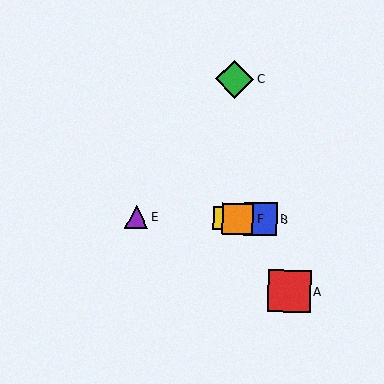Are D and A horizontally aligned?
No, D is at y≈218 and A is at y≈291.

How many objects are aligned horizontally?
4 objects (B, D, E, F) are aligned horizontally.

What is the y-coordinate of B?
Object B is at y≈219.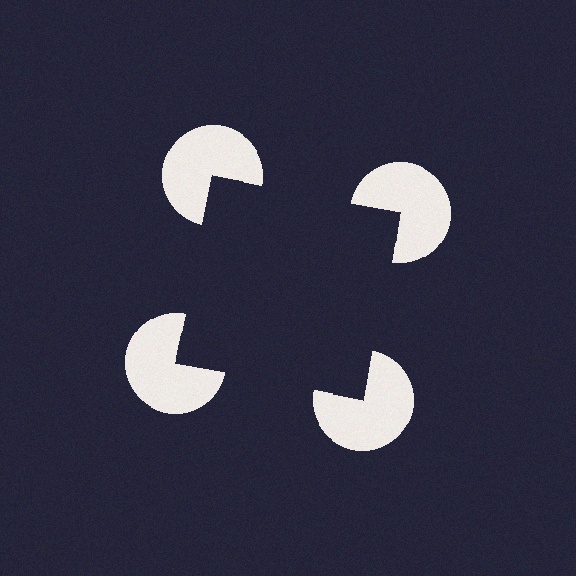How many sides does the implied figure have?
4 sides.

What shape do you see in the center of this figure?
An illusory square — its edges are inferred from the aligned wedge cuts in the pac-man discs, not physically drawn.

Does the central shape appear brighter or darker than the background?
It typically appears slightly darker than the background, even though no actual brightness change is drawn.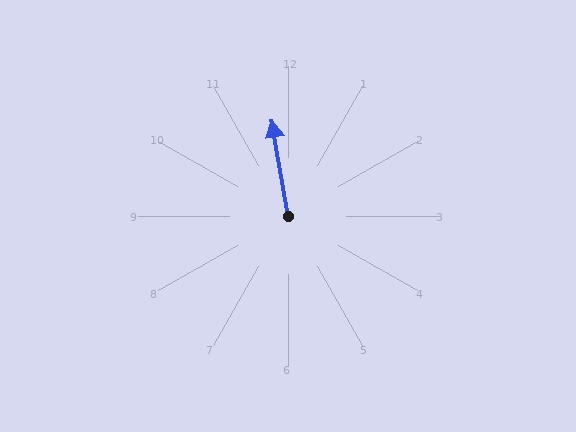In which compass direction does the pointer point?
North.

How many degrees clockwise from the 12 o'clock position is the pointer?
Approximately 351 degrees.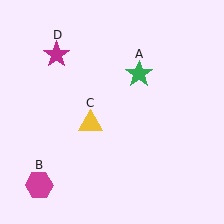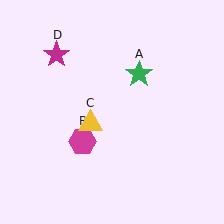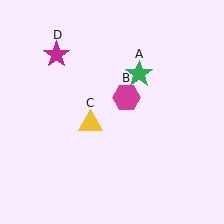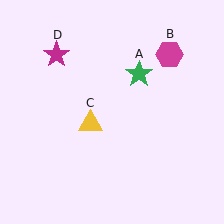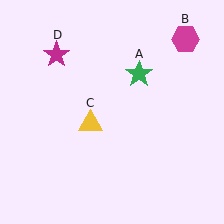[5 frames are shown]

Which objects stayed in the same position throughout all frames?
Green star (object A) and yellow triangle (object C) and magenta star (object D) remained stationary.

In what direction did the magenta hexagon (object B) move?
The magenta hexagon (object B) moved up and to the right.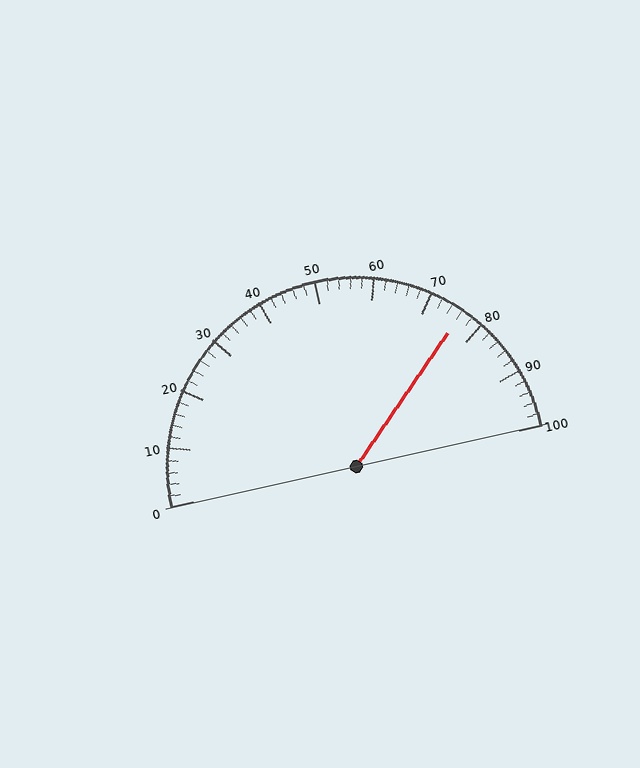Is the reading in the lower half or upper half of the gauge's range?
The reading is in the upper half of the range (0 to 100).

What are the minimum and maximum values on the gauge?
The gauge ranges from 0 to 100.